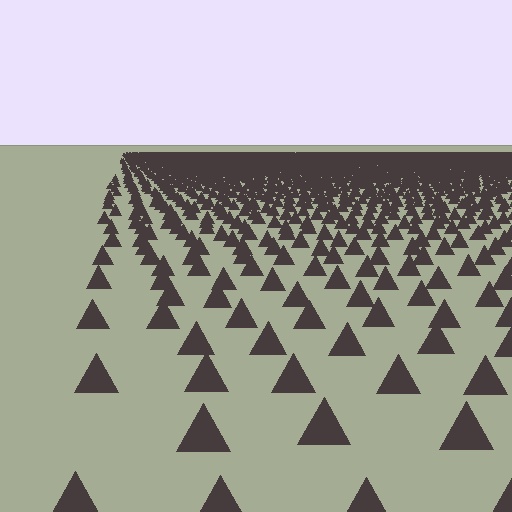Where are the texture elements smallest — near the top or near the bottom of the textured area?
Near the top.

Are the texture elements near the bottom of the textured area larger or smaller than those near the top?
Larger. Near the bottom, elements are closer to the viewer and appear at a bigger on-screen size.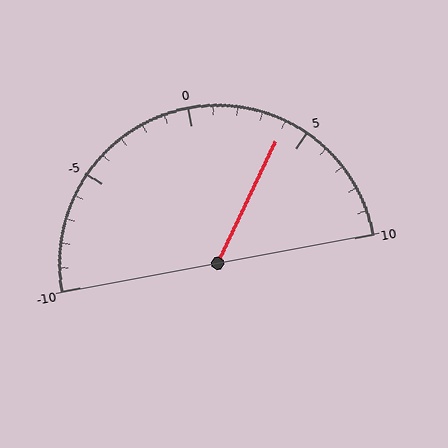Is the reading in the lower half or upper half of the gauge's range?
The reading is in the upper half of the range (-10 to 10).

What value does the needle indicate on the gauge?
The needle indicates approximately 4.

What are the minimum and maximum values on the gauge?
The gauge ranges from -10 to 10.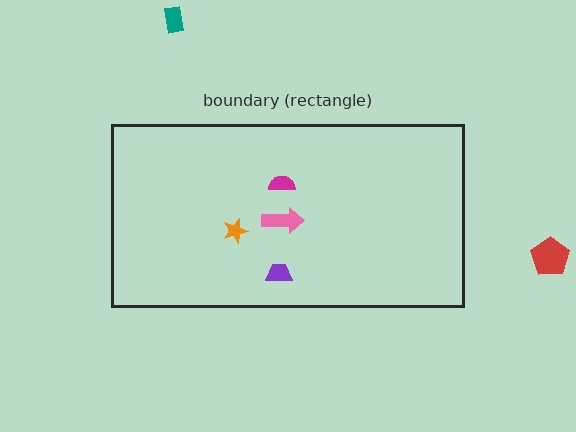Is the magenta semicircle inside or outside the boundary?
Inside.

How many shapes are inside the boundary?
4 inside, 2 outside.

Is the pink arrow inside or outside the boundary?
Inside.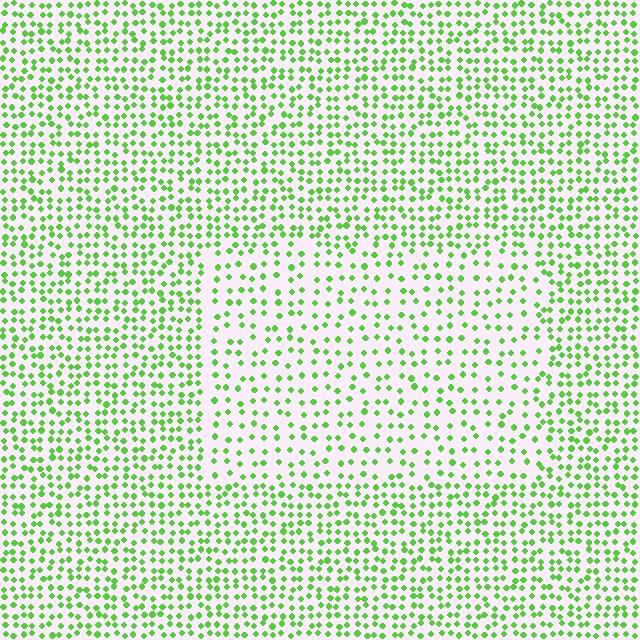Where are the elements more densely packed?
The elements are more densely packed outside the rectangle boundary.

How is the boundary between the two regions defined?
The boundary is defined by a change in element density (approximately 1.8x ratio). All elements are the same color, size, and shape.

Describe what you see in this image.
The image contains small lime elements arranged at two different densities. A rectangle-shaped region is visible where the elements are less densely packed than the surrounding area.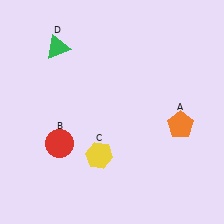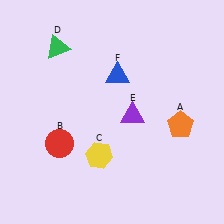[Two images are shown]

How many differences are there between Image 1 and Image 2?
There are 2 differences between the two images.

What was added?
A purple triangle (E), a blue triangle (F) were added in Image 2.